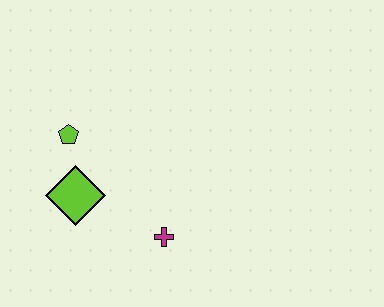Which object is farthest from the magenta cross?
The lime pentagon is farthest from the magenta cross.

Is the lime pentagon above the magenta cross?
Yes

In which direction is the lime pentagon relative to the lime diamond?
The lime pentagon is above the lime diamond.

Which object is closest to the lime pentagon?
The lime diamond is closest to the lime pentagon.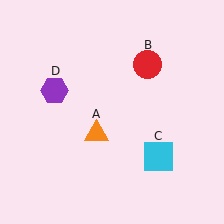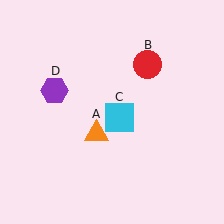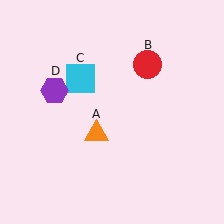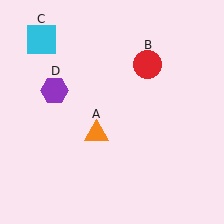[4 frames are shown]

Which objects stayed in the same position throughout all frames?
Orange triangle (object A) and red circle (object B) and purple hexagon (object D) remained stationary.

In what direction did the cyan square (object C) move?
The cyan square (object C) moved up and to the left.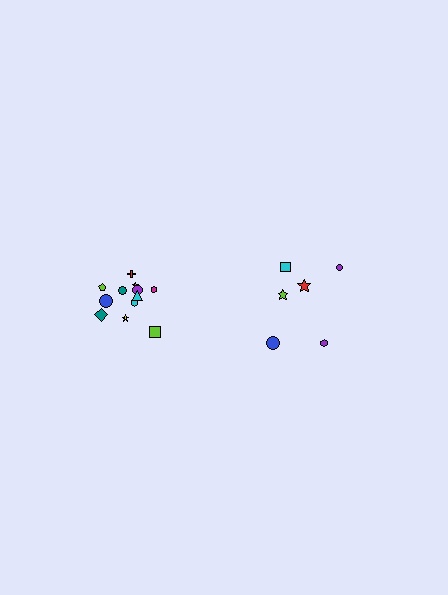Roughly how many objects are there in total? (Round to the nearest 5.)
Roughly 20 objects in total.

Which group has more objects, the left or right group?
The left group.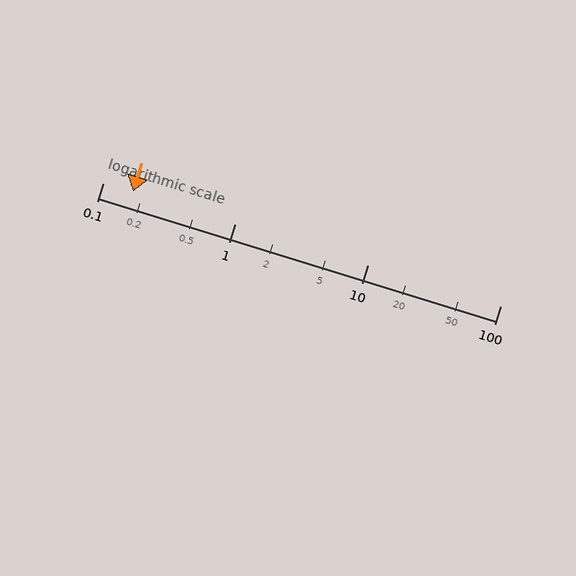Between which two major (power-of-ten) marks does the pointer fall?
The pointer is between 0.1 and 1.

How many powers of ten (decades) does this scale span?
The scale spans 3 decades, from 0.1 to 100.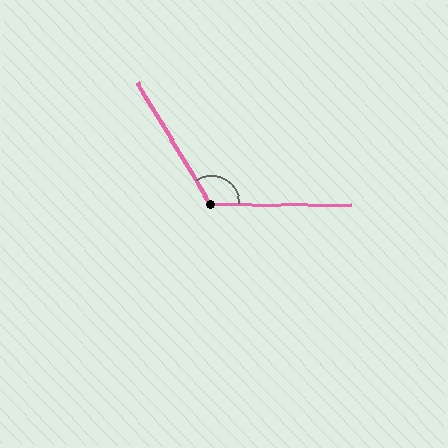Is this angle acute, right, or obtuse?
It is obtuse.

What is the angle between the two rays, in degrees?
Approximately 121 degrees.